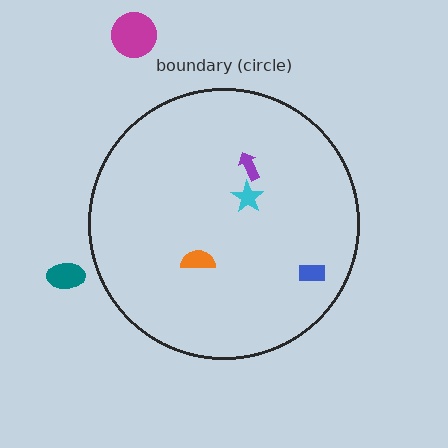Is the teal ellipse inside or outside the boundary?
Outside.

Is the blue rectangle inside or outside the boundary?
Inside.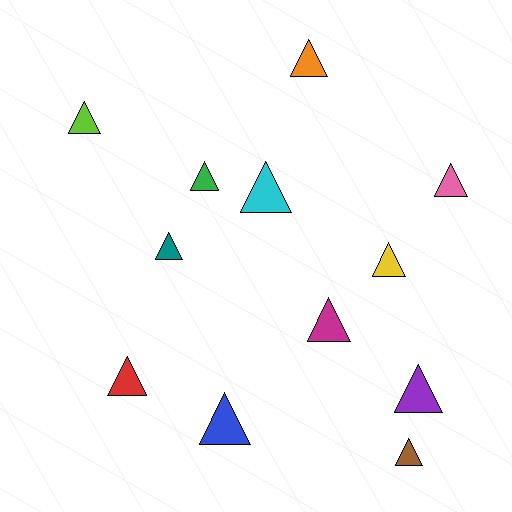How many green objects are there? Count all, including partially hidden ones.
There is 1 green object.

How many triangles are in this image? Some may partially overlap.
There are 12 triangles.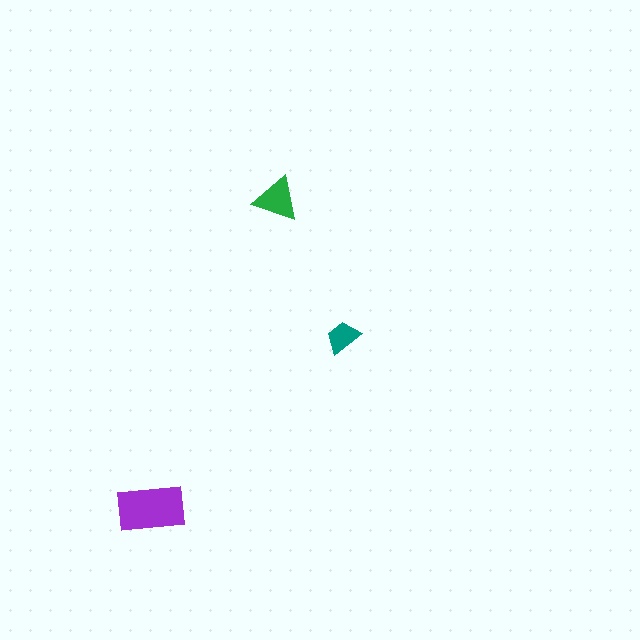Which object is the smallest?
The teal trapezoid.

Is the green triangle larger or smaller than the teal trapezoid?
Larger.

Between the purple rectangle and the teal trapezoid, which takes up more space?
The purple rectangle.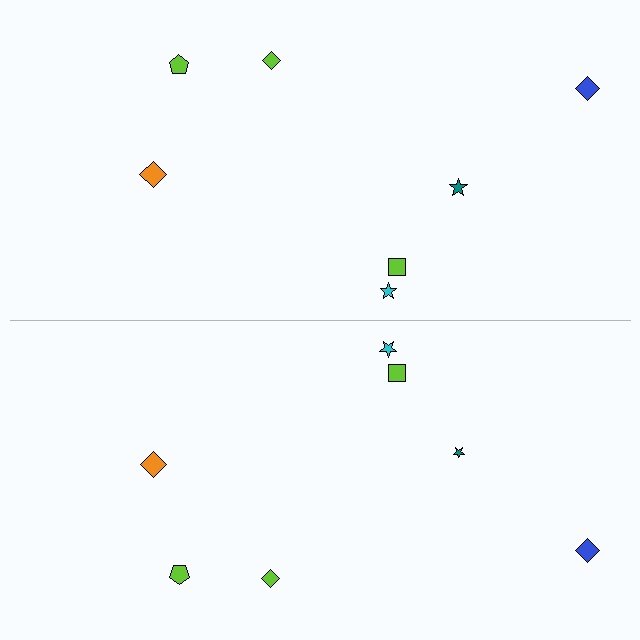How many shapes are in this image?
There are 14 shapes in this image.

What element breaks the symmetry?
The teal star on the bottom side has a different size than its mirror counterpart.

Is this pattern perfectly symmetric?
No, the pattern is not perfectly symmetric. The teal star on the bottom side has a different size than its mirror counterpart.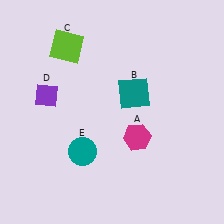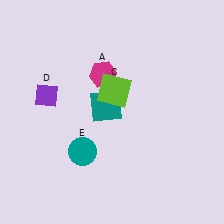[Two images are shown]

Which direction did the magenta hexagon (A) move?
The magenta hexagon (A) moved up.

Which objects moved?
The objects that moved are: the magenta hexagon (A), the teal square (B), the lime square (C).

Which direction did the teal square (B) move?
The teal square (B) moved left.